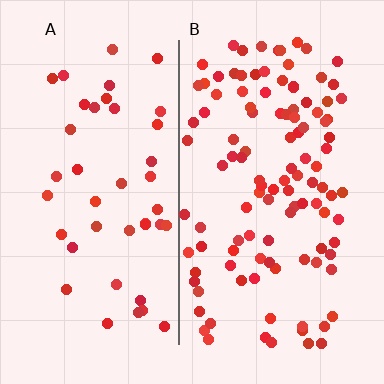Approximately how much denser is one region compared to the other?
Approximately 2.6× — region B over region A.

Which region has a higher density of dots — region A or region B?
B (the right).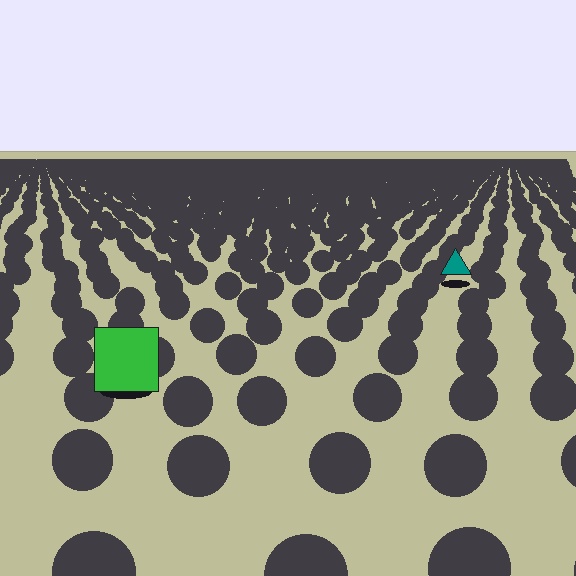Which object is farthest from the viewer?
The teal triangle is farthest from the viewer. It appears smaller and the ground texture around it is denser.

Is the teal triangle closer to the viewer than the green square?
No. The green square is closer — you can tell from the texture gradient: the ground texture is coarser near it.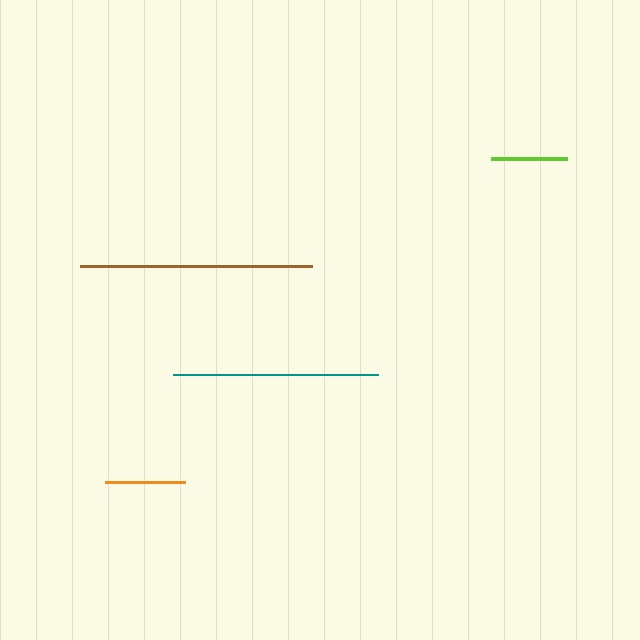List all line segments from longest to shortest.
From longest to shortest: brown, teal, orange, lime.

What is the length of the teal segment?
The teal segment is approximately 205 pixels long.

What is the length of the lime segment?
The lime segment is approximately 76 pixels long.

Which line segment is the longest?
The brown line is the longest at approximately 232 pixels.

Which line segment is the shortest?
The lime line is the shortest at approximately 76 pixels.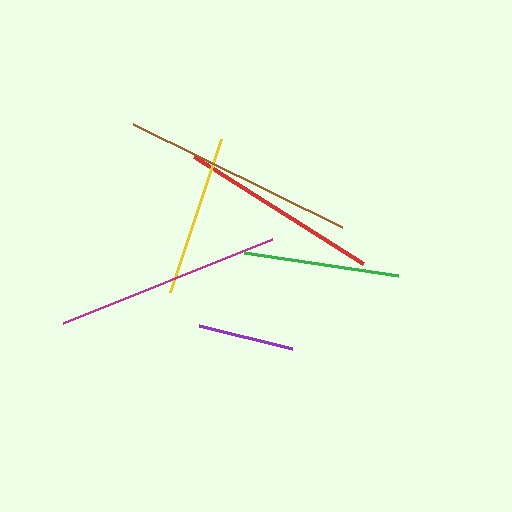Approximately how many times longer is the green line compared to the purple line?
The green line is approximately 1.6 times the length of the purple line.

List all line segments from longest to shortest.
From longest to shortest: brown, magenta, red, yellow, green, purple.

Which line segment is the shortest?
The purple line is the shortest at approximately 96 pixels.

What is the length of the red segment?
The red segment is approximately 200 pixels long.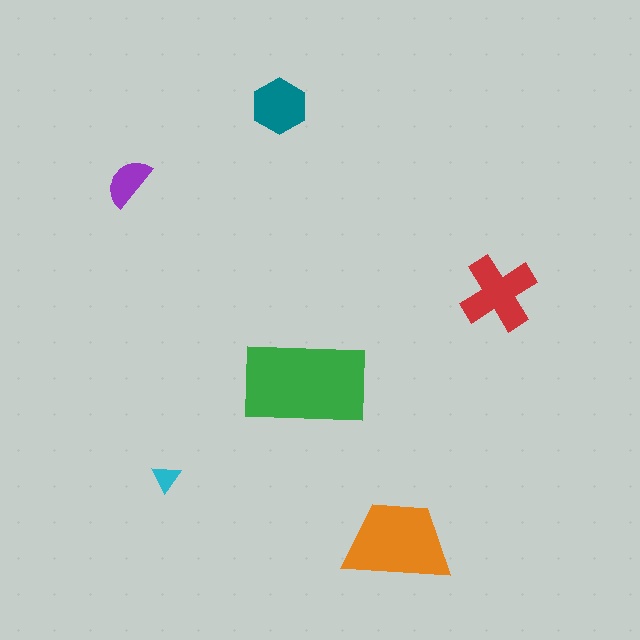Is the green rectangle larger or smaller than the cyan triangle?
Larger.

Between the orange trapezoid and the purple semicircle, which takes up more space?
The orange trapezoid.